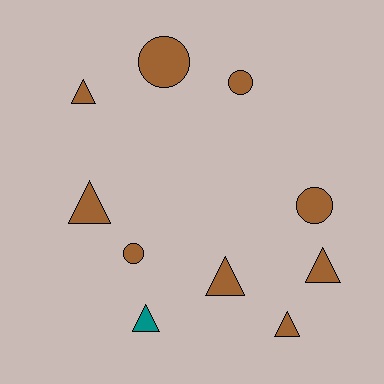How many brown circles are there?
There are 4 brown circles.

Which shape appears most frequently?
Triangle, with 6 objects.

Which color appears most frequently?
Brown, with 9 objects.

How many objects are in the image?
There are 10 objects.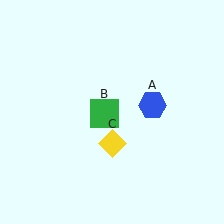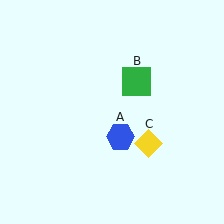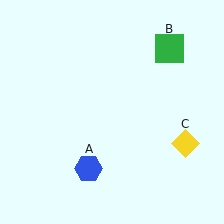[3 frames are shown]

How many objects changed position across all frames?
3 objects changed position: blue hexagon (object A), green square (object B), yellow diamond (object C).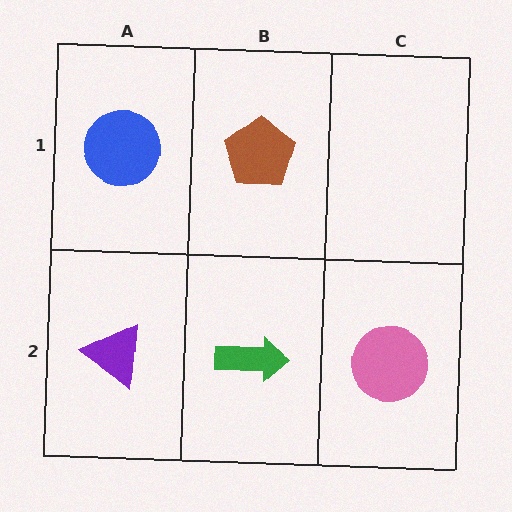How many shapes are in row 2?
3 shapes.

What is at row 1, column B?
A brown pentagon.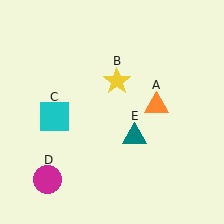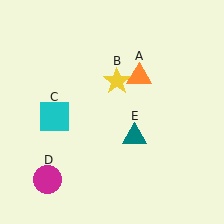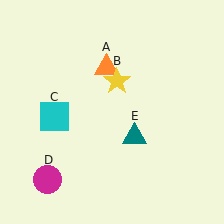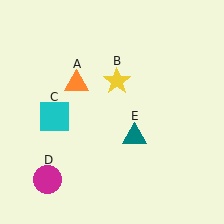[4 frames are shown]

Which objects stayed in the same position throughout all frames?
Yellow star (object B) and cyan square (object C) and magenta circle (object D) and teal triangle (object E) remained stationary.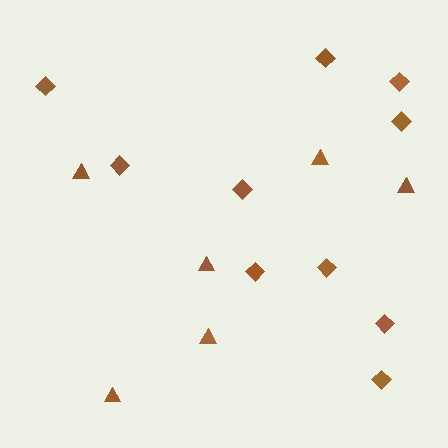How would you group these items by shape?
There are 2 groups: one group of triangles (6) and one group of diamonds (10).